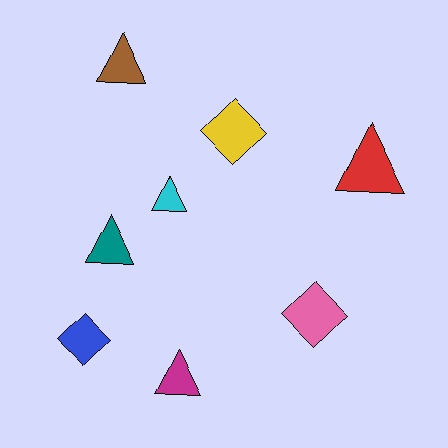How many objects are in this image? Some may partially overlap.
There are 8 objects.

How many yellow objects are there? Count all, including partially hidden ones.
There is 1 yellow object.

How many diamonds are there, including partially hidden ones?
There are 3 diamonds.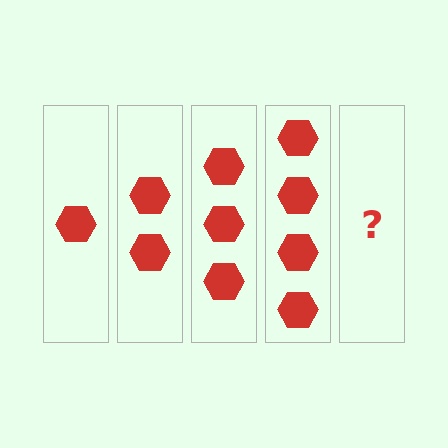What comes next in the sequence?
The next element should be 5 hexagons.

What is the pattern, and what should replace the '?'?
The pattern is that each step adds one more hexagon. The '?' should be 5 hexagons.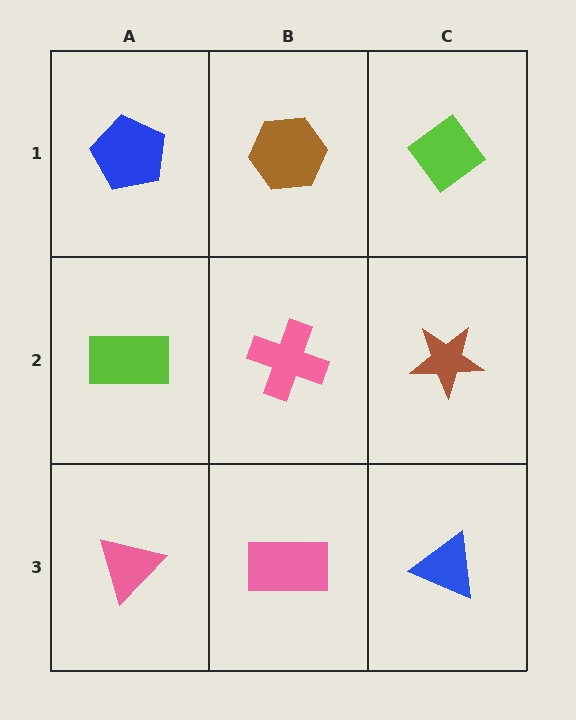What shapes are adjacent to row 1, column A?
A lime rectangle (row 2, column A), a brown hexagon (row 1, column B).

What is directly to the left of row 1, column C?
A brown hexagon.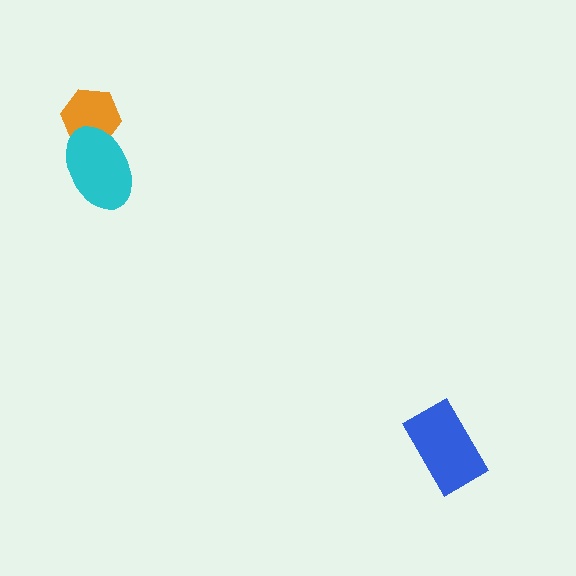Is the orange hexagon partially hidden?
Yes, it is partially covered by another shape.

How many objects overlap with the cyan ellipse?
1 object overlaps with the cyan ellipse.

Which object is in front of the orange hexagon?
The cyan ellipse is in front of the orange hexagon.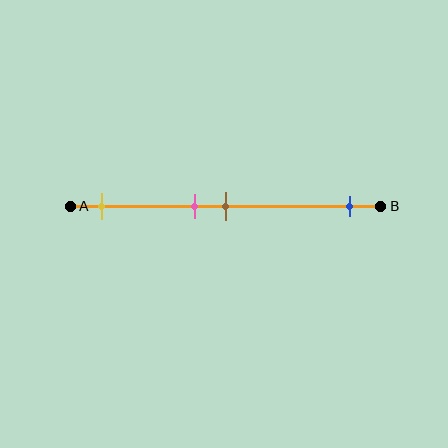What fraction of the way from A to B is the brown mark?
The brown mark is approximately 50% (0.5) of the way from A to B.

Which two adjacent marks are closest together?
The pink and brown marks are the closest adjacent pair.